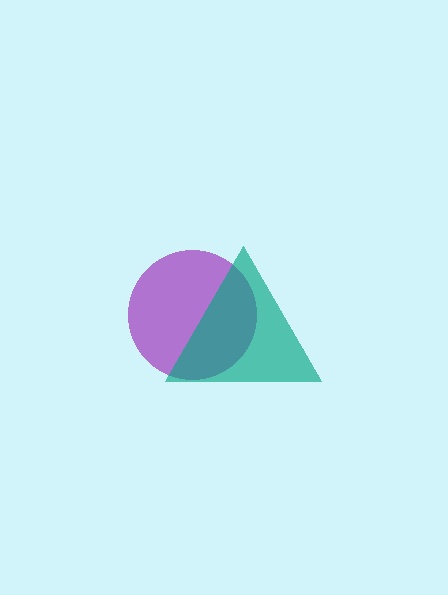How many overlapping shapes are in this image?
There are 2 overlapping shapes in the image.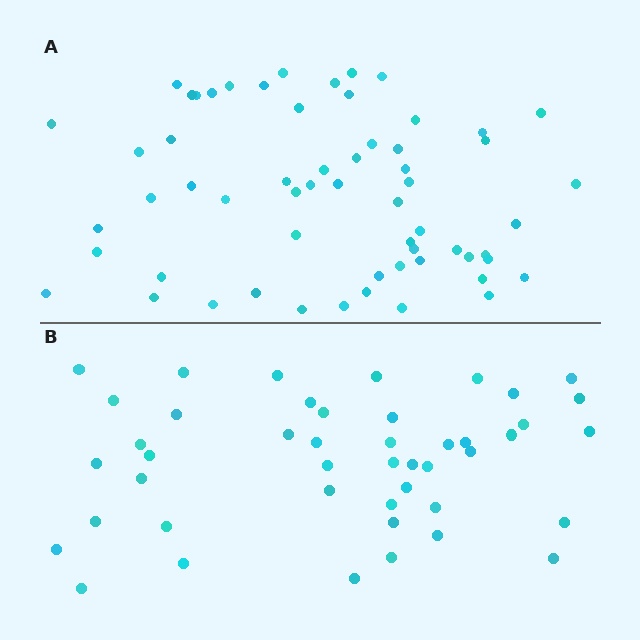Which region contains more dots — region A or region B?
Region A (the top region) has more dots.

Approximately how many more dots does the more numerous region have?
Region A has approximately 15 more dots than region B.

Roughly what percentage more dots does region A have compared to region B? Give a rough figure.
About 35% more.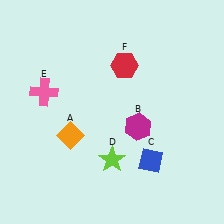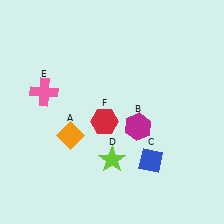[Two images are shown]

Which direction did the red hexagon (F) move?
The red hexagon (F) moved down.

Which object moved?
The red hexagon (F) moved down.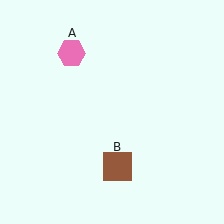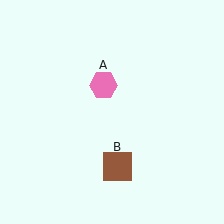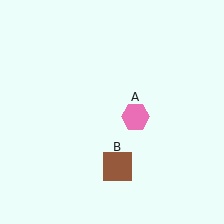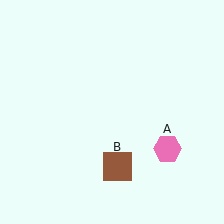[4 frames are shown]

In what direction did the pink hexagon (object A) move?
The pink hexagon (object A) moved down and to the right.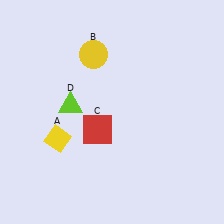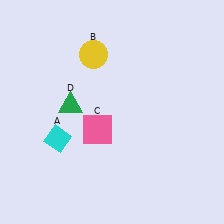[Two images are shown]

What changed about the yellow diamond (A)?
In Image 1, A is yellow. In Image 2, it changed to cyan.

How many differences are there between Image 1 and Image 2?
There are 3 differences between the two images.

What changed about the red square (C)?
In Image 1, C is red. In Image 2, it changed to pink.